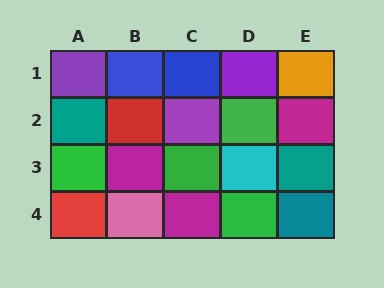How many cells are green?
4 cells are green.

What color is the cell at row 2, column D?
Green.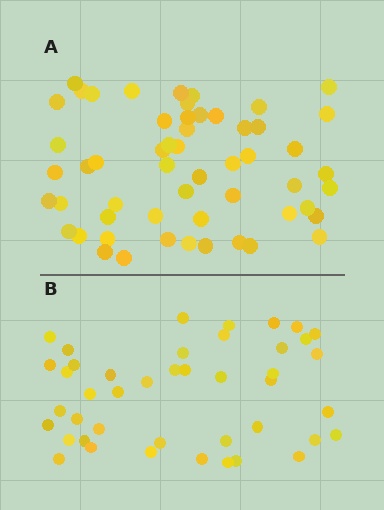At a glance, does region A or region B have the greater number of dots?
Region A (the top region) has more dots.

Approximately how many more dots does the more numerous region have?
Region A has roughly 12 or so more dots than region B.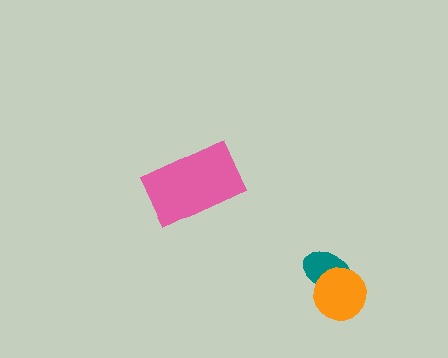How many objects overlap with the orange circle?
1 object overlaps with the orange circle.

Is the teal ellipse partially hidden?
Yes, it is partially covered by another shape.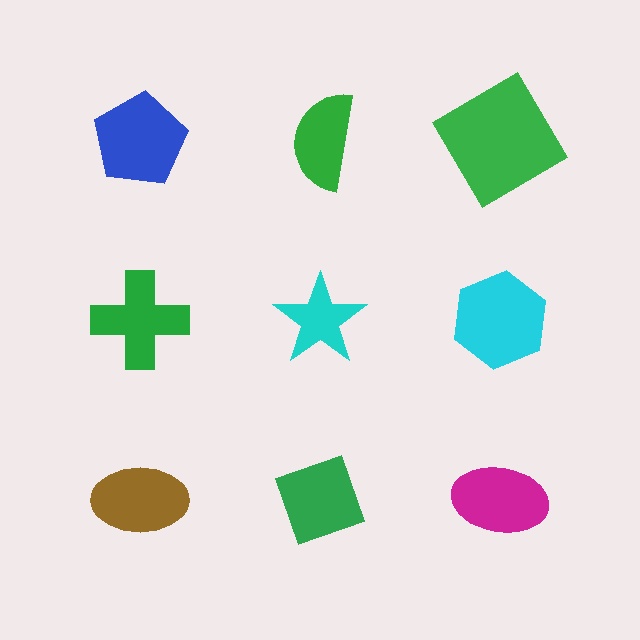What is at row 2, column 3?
A cyan hexagon.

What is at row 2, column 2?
A cyan star.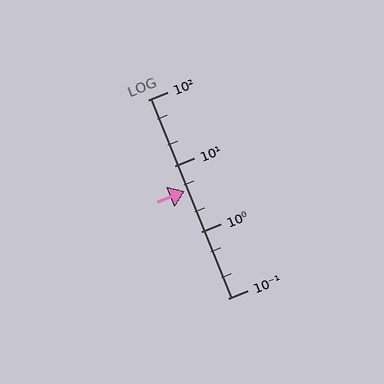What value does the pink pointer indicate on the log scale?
The pointer indicates approximately 4.2.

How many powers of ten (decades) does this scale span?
The scale spans 3 decades, from 0.1 to 100.